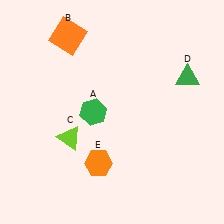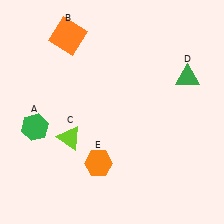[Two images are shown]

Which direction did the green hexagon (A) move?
The green hexagon (A) moved left.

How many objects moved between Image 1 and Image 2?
1 object moved between the two images.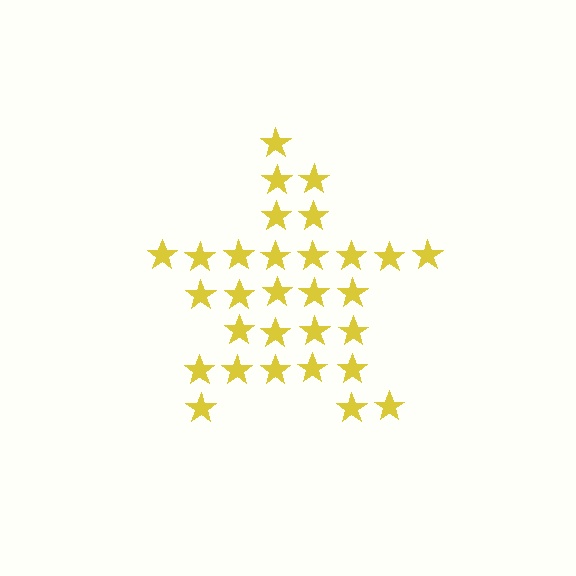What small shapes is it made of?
It is made of small stars.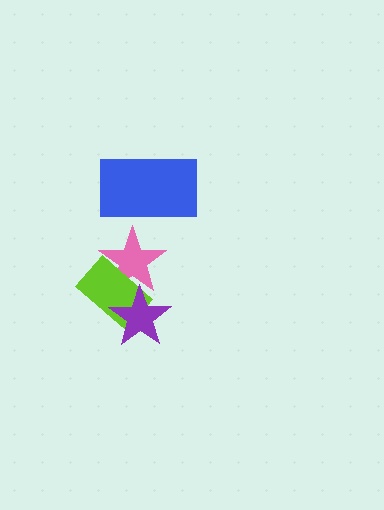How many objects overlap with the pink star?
2 objects overlap with the pink star.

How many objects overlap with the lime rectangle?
2 objects overlap with the lime rectangle.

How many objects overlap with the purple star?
2 objects overlap with the purple star.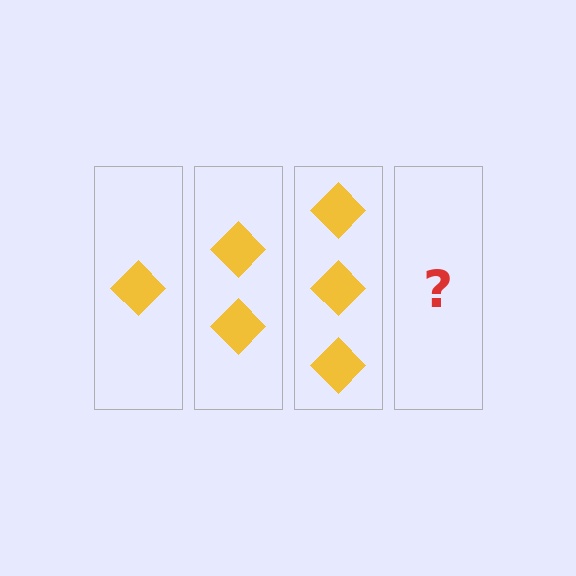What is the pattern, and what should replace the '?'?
The pattern is that each step adds one more diamond. The '?' should be 4 diamonds.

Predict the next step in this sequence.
The next step is 4 diamonds.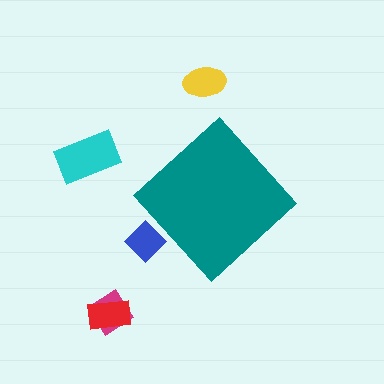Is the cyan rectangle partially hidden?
No, the cyan rectangle is fully visible.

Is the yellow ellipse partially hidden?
No, the yellow ellipse is fully visible.